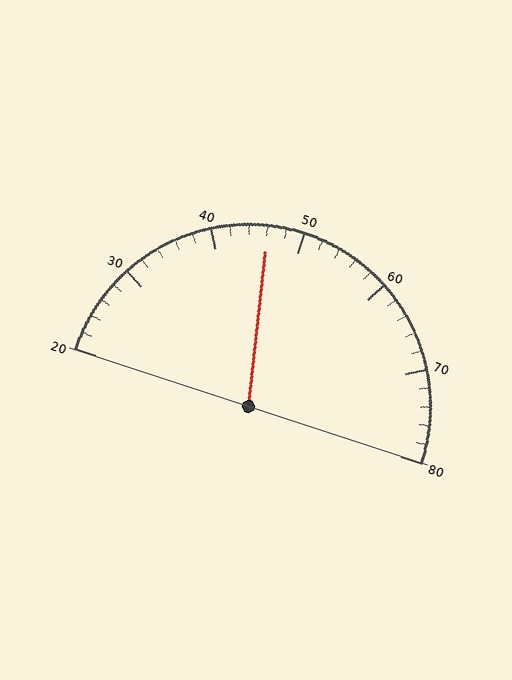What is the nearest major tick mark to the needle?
The nearest major tick mark is 50.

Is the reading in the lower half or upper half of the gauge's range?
The reading is in the lower half of the range (20 to 80).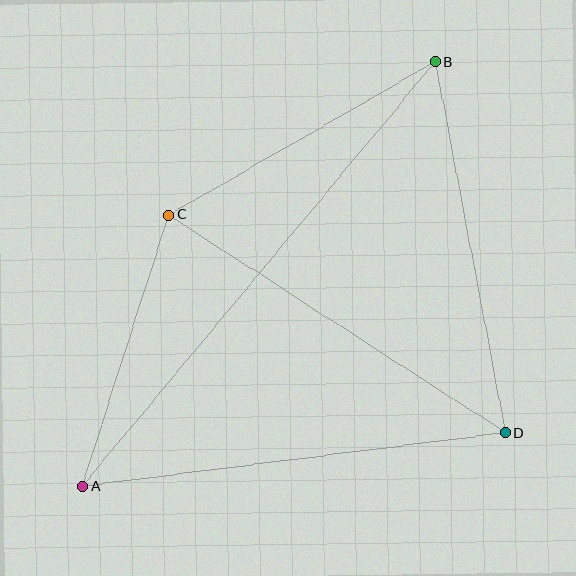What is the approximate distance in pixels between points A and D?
The distance between A and D is approximately 426 pixels.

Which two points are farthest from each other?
Points A and B are farthest from each other.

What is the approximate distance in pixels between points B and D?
The distance between B and D is approximately 378 pixels.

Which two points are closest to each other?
Points A and C are closest to each other.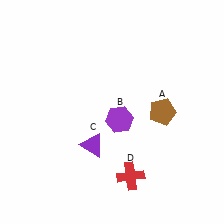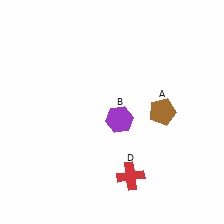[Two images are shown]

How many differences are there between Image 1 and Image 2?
There is 1 difference between the two images.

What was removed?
The purple triangle (C) was removed in Image 2.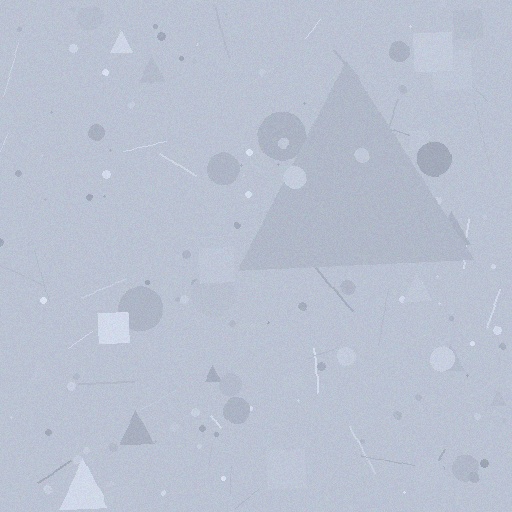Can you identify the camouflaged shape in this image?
The camouflaged shape is a triangle.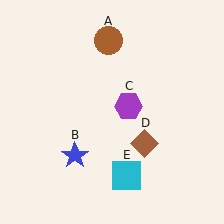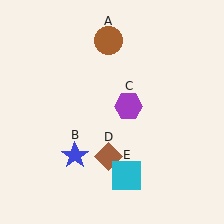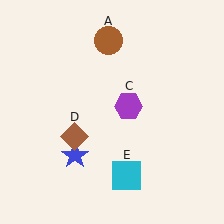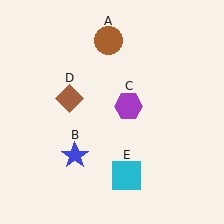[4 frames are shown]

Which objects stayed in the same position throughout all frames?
Brown circle (object A) and blue star (object B) and purple hexagon (object C) and cyan square (object E) remained stationary.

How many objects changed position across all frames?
1 object changed position: brown diamond (object D).